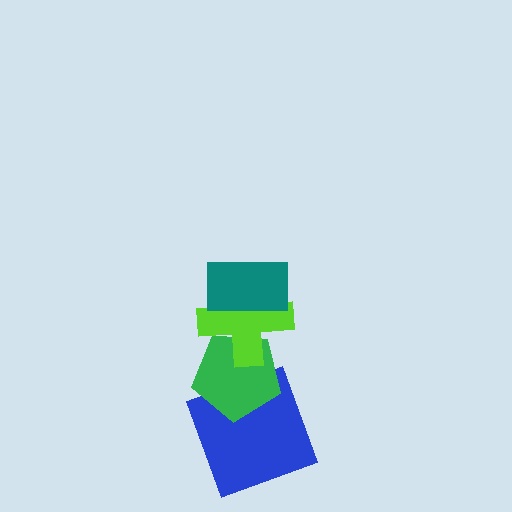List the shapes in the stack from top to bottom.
From top to bottom: the teal rectangle, the lime cross, the green pentagon, the blue square.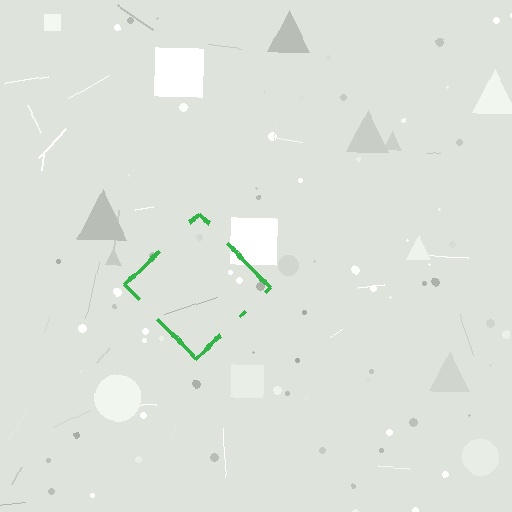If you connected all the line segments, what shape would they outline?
They would outline a diamond.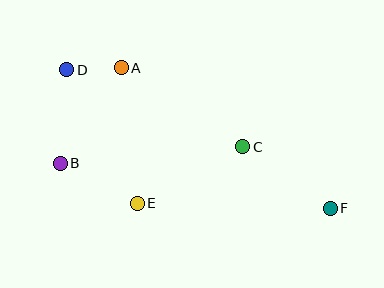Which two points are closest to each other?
Points A and D are closest to each other.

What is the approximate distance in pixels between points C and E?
The distance between C and E is approximately 120 pixels.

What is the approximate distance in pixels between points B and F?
The distance between B and F is approximately 274 pixels.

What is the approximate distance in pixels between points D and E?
The distance between D and E is approximately 151 pixels.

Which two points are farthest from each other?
Points D and F are farthest from each other.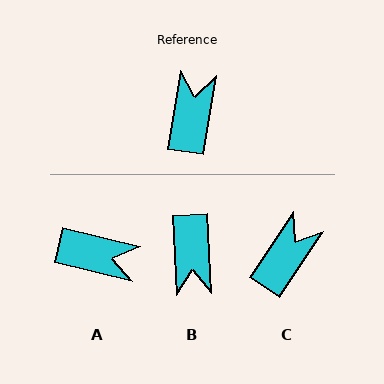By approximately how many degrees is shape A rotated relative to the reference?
Approximately 94 degrees clockwise.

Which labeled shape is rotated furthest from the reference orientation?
B, about 168 degrees away.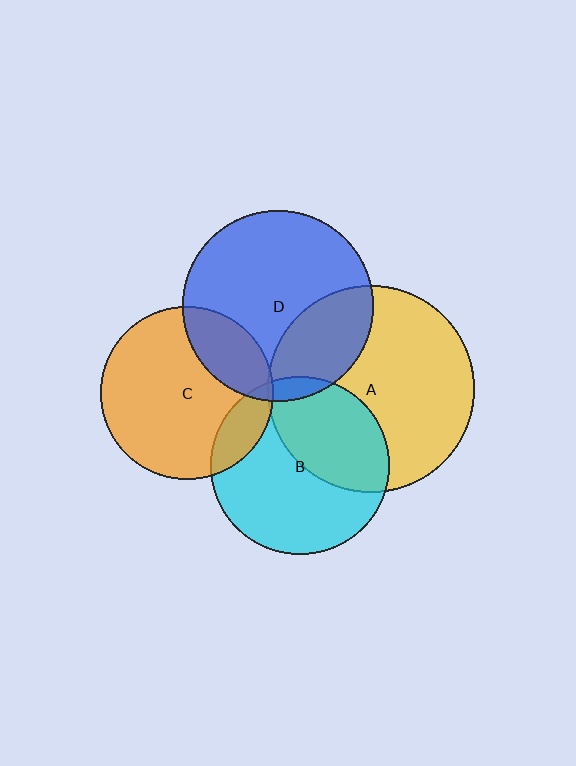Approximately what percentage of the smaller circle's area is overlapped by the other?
Approximately 20%.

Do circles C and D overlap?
Yes.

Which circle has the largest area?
Circle A (yellow).